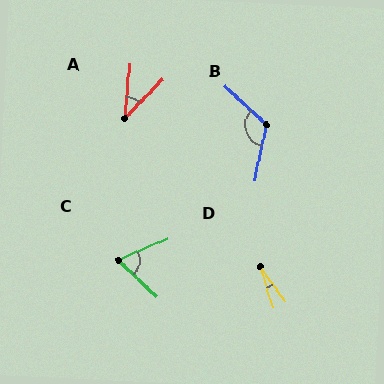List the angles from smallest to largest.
D (18°), A (39°), C (67°), B (120°).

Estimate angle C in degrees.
Approximately 67 degrees.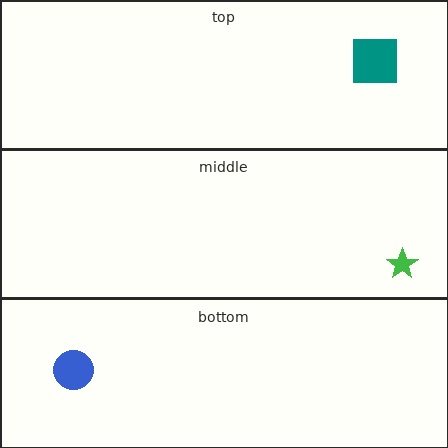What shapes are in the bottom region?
The blue circle.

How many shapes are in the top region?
1.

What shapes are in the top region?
The teal square.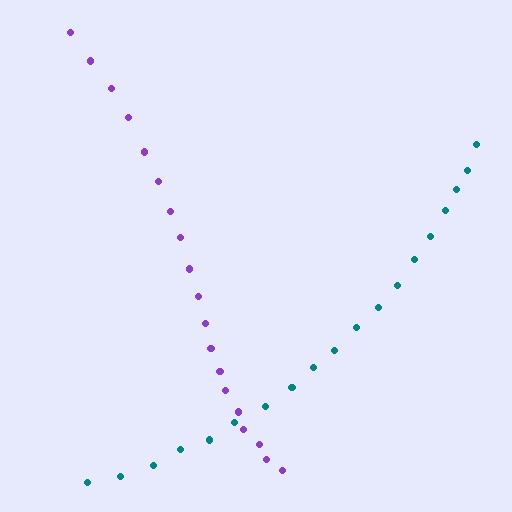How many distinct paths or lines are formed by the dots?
There are 2 distinct paths.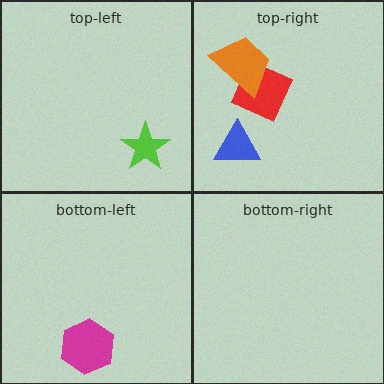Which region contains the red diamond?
The top-right region.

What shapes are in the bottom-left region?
The magenta hexagon.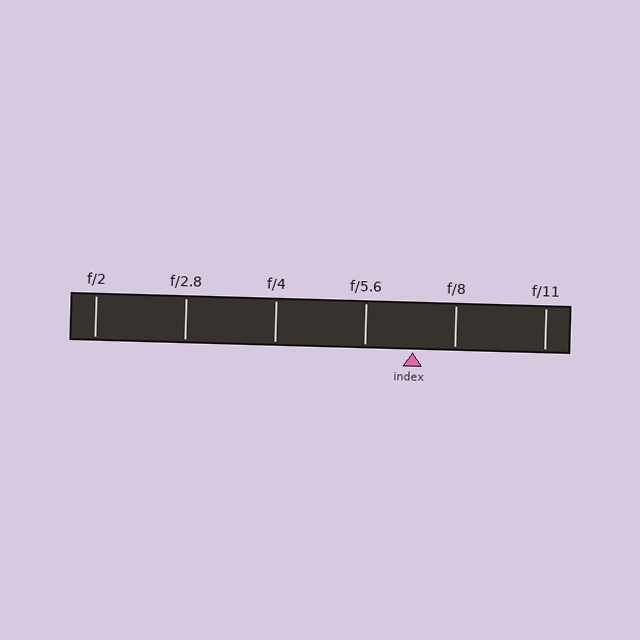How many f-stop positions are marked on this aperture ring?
There are 6 f-stop positions marked.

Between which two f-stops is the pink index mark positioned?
The index mark is between f/5.6 and f/8.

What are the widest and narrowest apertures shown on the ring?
The widest aperture shown is f/2 and the narrowest is f/11.